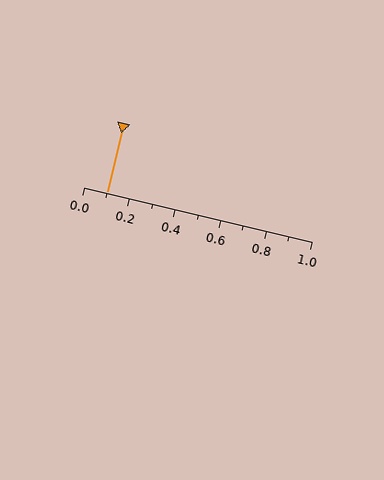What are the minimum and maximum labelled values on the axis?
The axis runs from 0.0 to 1.0.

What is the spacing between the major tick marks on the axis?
The major ticks are spaced 0.2 apart.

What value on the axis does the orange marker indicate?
The marker indicates approximately 0.1.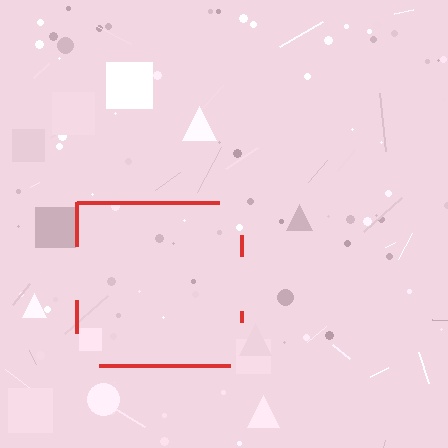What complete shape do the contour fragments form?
The contour fragments form a square.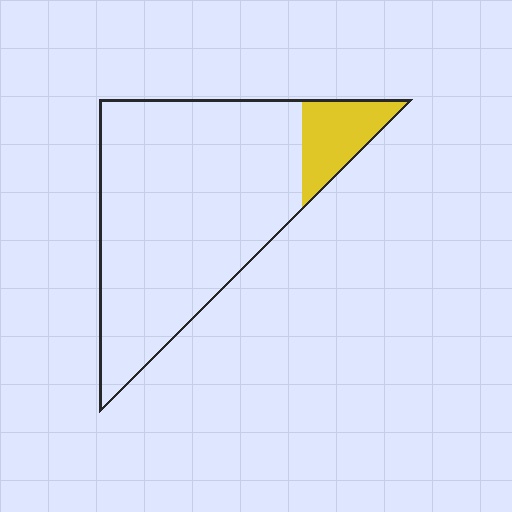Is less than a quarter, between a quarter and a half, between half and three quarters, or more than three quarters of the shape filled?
Less than a quarter.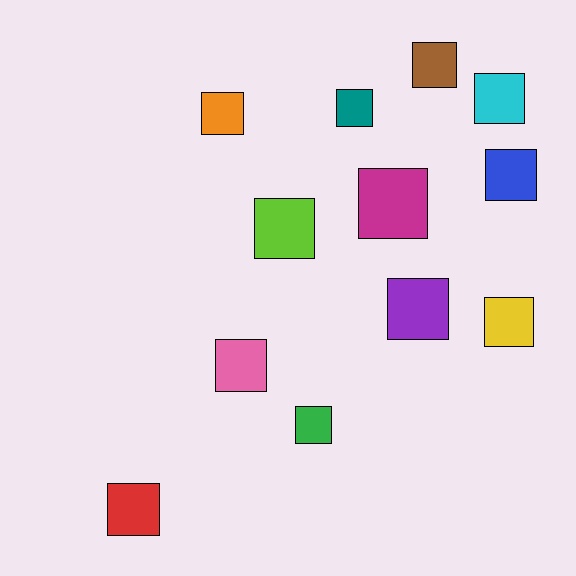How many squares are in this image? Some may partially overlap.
There are 12 squares.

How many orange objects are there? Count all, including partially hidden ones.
There is 1 orange object.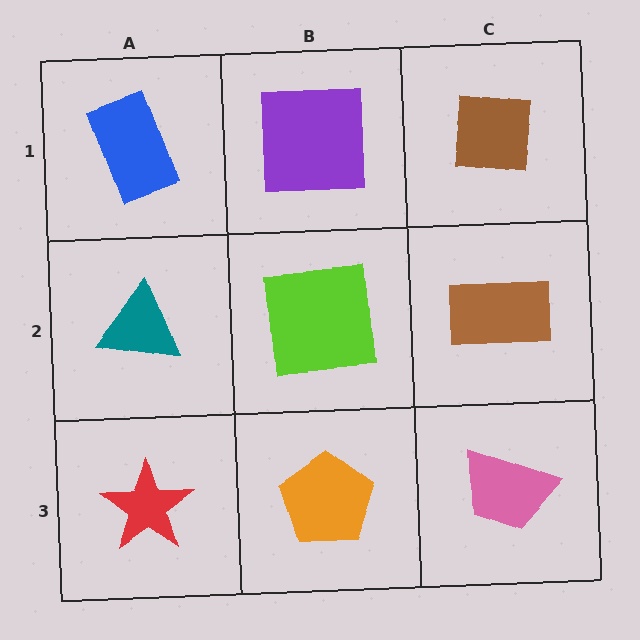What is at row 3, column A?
A red star.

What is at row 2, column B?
A lime square.